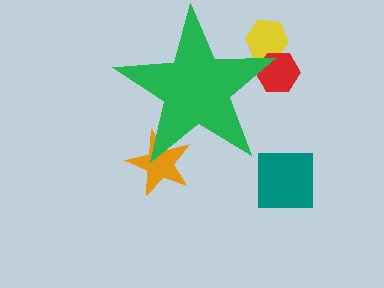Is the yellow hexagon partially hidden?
Yes, the yellow hexagon is partially hidden behind the green star.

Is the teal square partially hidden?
No, the teal square is fully visible.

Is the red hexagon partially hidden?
Yes, the red hexagon is partially hidden behind the green star.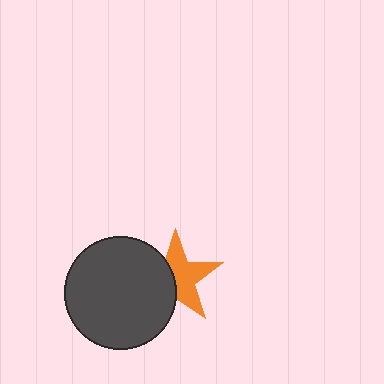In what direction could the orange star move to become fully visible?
The orange star could move right. That would shift it out from behind the dark gray circle entirely.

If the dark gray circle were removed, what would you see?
You would see the complete orange star.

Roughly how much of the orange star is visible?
About half of it is visible (roughly 58%).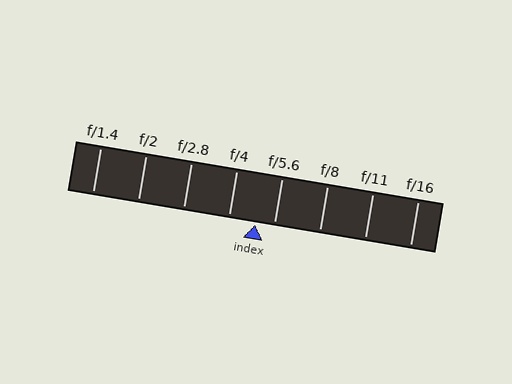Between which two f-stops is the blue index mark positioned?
The index mark is between f/4 and f/5.6.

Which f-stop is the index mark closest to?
The index mark is closest to f/5.6.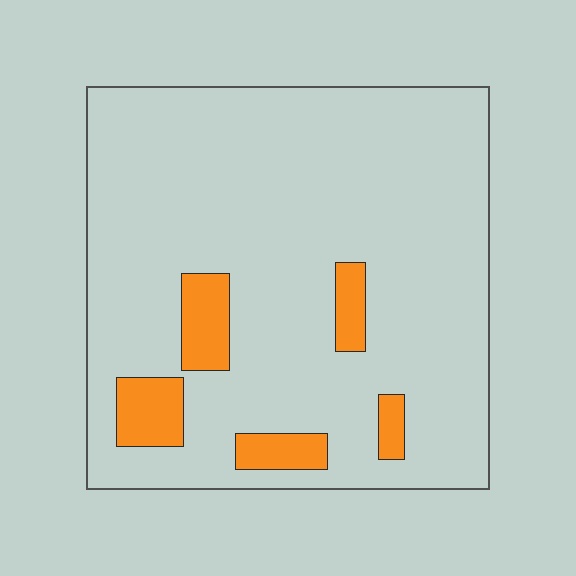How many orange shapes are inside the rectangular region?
5.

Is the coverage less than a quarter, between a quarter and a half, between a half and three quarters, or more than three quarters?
Less than a quarter.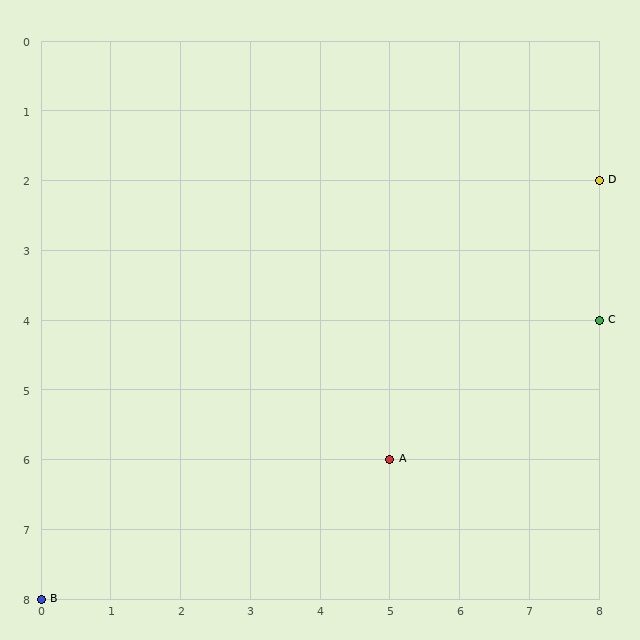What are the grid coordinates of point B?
Point B is at grid coordinates (0, 8).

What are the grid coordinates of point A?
Point A is at grid coordinates (5, 6).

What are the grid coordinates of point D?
Point D is at grid coordinates (8, 2).